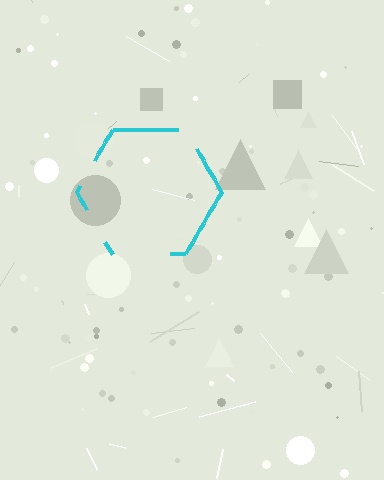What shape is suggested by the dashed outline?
The dashed outline suggests a hexagon.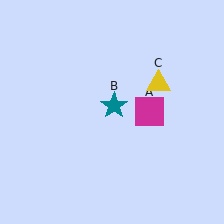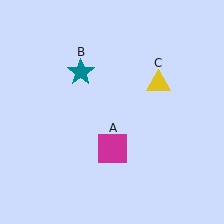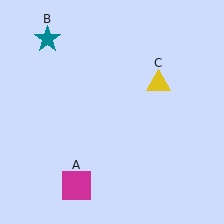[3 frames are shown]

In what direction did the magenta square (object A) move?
The magenta square (object A) moved down and to the left.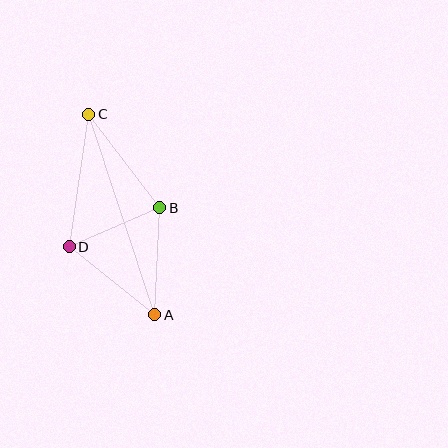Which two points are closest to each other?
Points B and D are closest to each other.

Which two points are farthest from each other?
Points A and C are farthest from each other.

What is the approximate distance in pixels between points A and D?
The distance between A and D is approximately 109 pixels.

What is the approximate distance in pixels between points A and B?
The distance between A and B is approximately 107 pixels.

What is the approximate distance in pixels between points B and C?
The distance between B and C is approximately 118 pixels.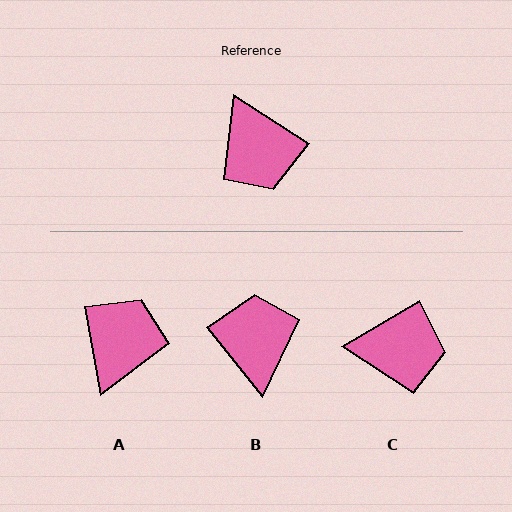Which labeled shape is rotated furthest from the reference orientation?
B, about 162 degrees away.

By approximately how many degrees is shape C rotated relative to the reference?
Approximately 64 degrees counter-clockwise.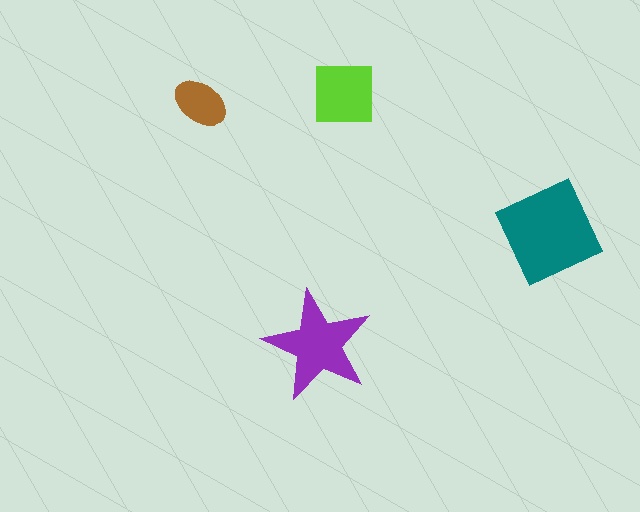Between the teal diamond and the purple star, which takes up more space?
The teal diamond.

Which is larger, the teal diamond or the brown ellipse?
The teal diamond.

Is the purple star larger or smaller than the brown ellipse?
Larger.